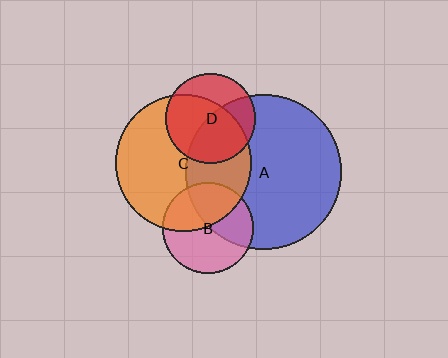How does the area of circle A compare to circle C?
Approximately 1.3 times.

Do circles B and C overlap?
Yes.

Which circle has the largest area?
Circle A (blue).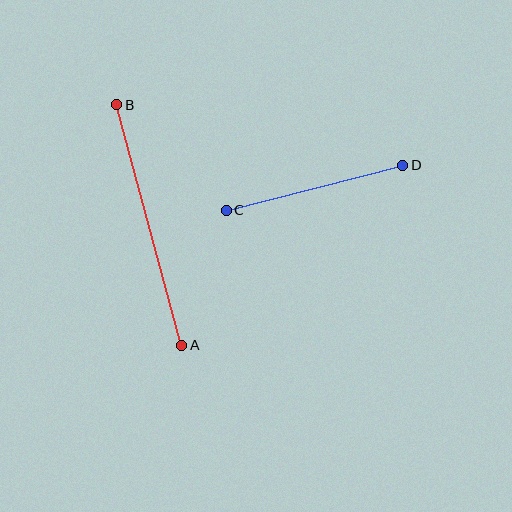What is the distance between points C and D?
The distance is approximately 182 pixels.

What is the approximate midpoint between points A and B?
The midpoint is at approximately (149, 225) pixels.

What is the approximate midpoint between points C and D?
The midpoint is at approximately (315, 188) pixels.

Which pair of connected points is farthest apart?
Points A and B are farthest apart.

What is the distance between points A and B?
The distance is approximately 250 pixels.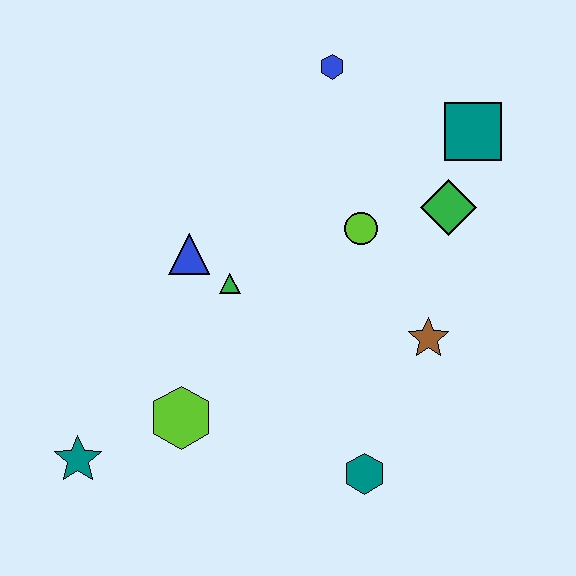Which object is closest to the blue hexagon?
The teal square is closest to the blue hexagon.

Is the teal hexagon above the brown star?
No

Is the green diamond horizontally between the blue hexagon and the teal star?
No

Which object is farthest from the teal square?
The teal star is farthest from the teal square.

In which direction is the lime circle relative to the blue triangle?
The lime circle is to the right of the blue triangle.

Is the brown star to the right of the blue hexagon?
Yes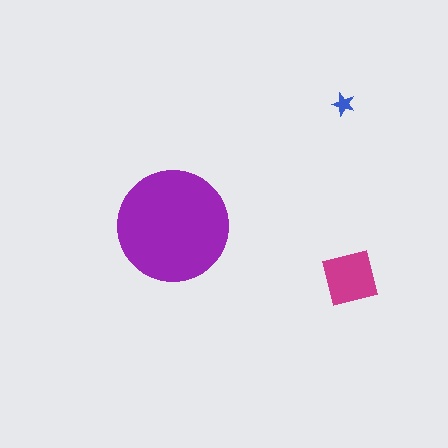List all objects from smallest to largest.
The blue star, the magenta square, the purple circle.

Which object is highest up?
The blue star is topmost.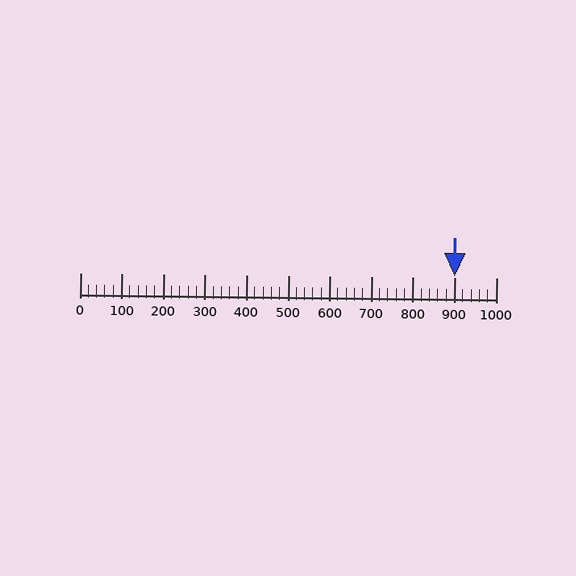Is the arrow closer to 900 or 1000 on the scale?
The arrow is closer to 900.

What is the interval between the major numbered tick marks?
The major tick marks are spaced 100 units apart.